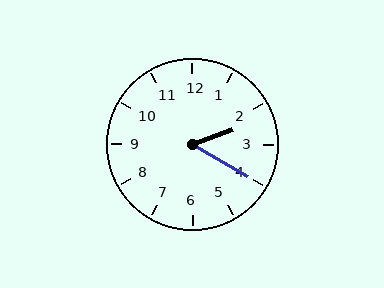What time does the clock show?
2:20.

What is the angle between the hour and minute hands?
Approximately 50 degrees.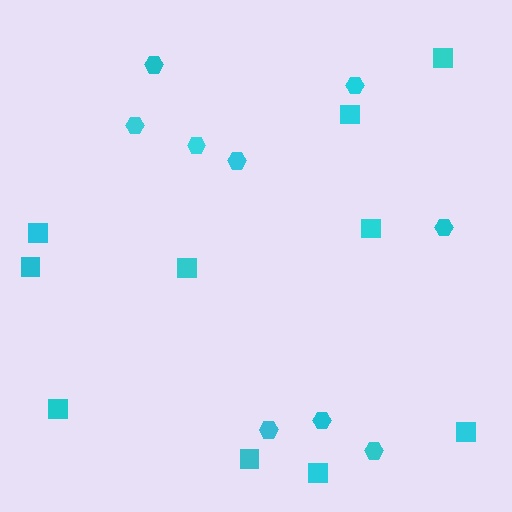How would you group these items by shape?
There are 2 groups: one group of hexagons (9) and one group of squares (10).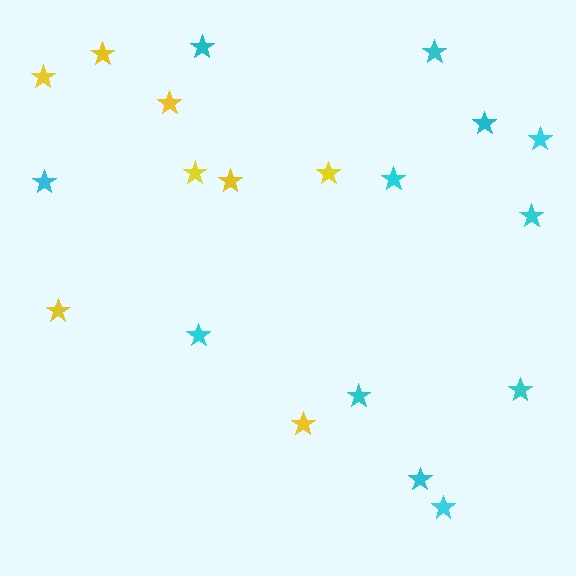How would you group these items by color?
There are 2 groups: one group of yellow stars (8) and one group of cyan stars (12).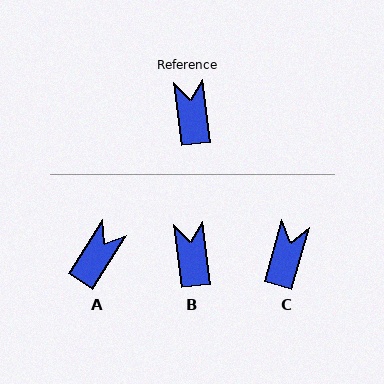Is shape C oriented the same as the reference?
No, it is off by about 23 degrees.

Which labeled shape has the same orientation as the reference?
B.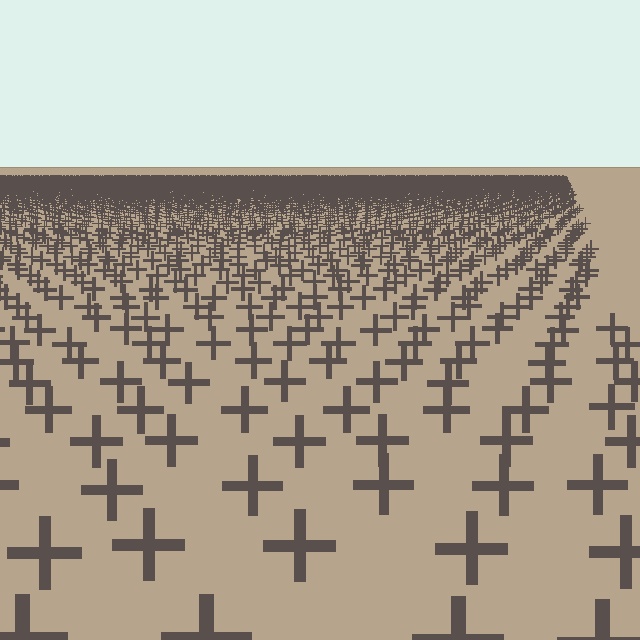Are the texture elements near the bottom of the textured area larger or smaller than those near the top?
Larger. Near the bottom, elements are closer to the viewer and appear at a bigger on-screen size.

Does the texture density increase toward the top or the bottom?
Density increases toward the top.